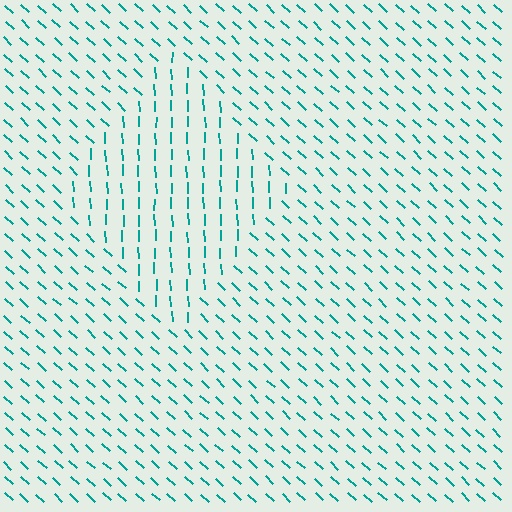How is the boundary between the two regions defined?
The boundary is defined purely by a change in line orientation (approximately 45 degrees difference). All lines are the same color and thickness.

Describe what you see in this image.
The image is filled with small teal line segments. A diamond region in the image has lines oriented differently from the surrounding lines, creating a visible texture boundary.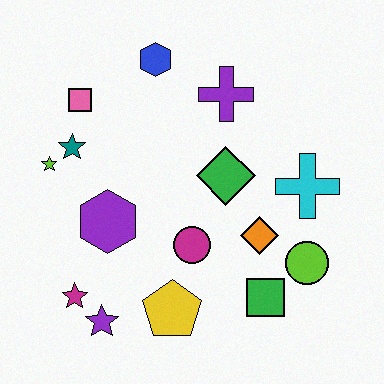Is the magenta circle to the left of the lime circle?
Yes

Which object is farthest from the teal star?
The lime circle is farthest from the teal star.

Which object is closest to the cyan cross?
The orange diamond is closest to the cyan cross.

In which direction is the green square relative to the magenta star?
The green square is to the right of the magenta star.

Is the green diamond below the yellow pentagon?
No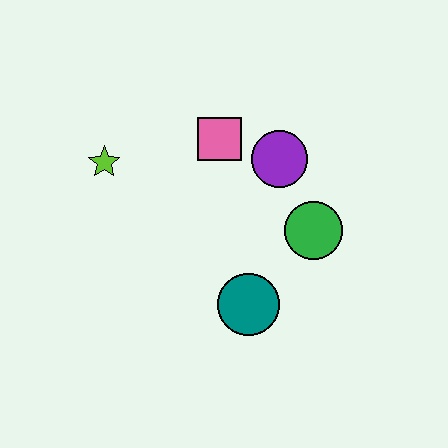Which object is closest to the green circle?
The purple circle is closest to the green circle.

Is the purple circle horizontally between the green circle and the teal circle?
Yes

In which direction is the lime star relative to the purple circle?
The lime star is to the left of the purple circle.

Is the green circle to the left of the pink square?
No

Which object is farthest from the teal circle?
The lime star is farthest from the teal circle.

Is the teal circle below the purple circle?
Yes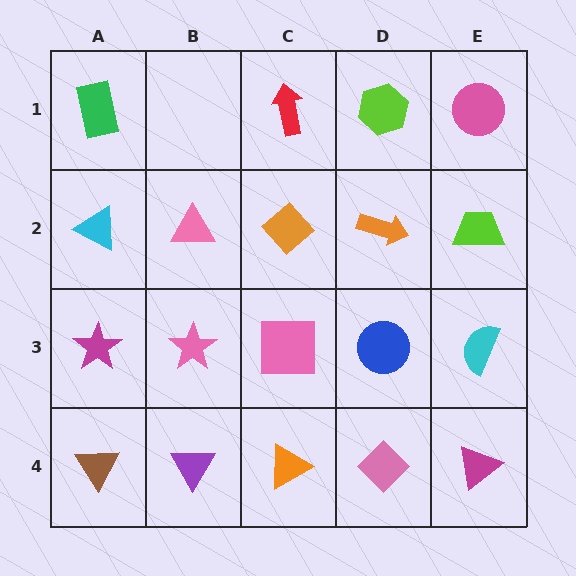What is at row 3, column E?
A cyan semicircle.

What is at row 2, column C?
An orange diamond.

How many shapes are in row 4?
5 shapes.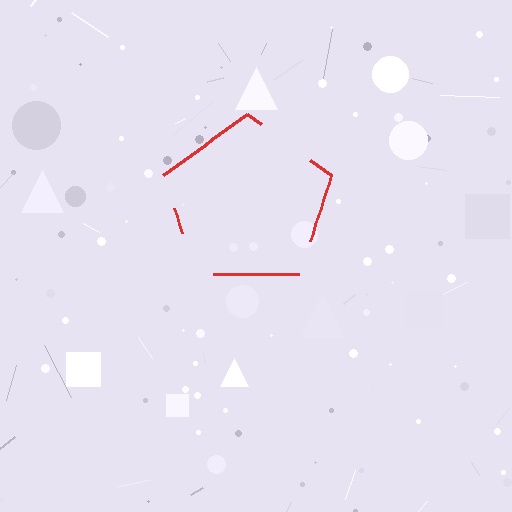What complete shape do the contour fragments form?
The contour fragments form a pentagon.